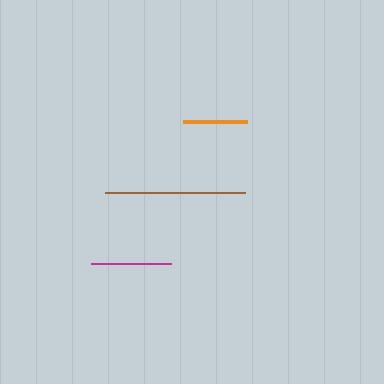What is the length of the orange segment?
The orange segment is approximately 64 pixels long.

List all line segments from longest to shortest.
From longest to shortest: brown, magenta, orange.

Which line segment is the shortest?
The orange line is the shortest at approximately 64 pixels.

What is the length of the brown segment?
The brown segment is approximately 140 pixels long.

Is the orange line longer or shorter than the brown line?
The brown line is longer than the orange line.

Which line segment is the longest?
The brown line is the longest at approximately 140 pixels.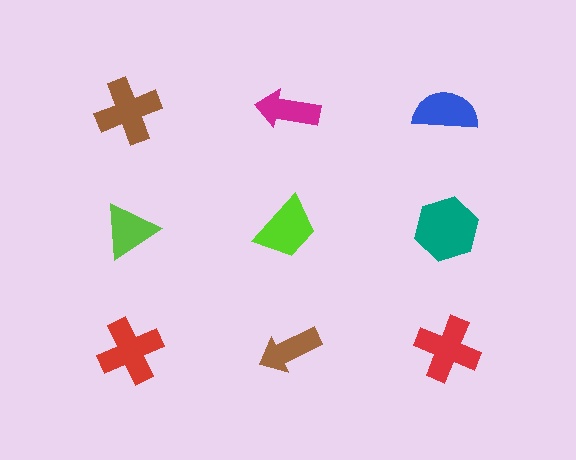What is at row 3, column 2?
A brown arrow.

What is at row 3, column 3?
A red cross.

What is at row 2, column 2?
A lime trapezoid.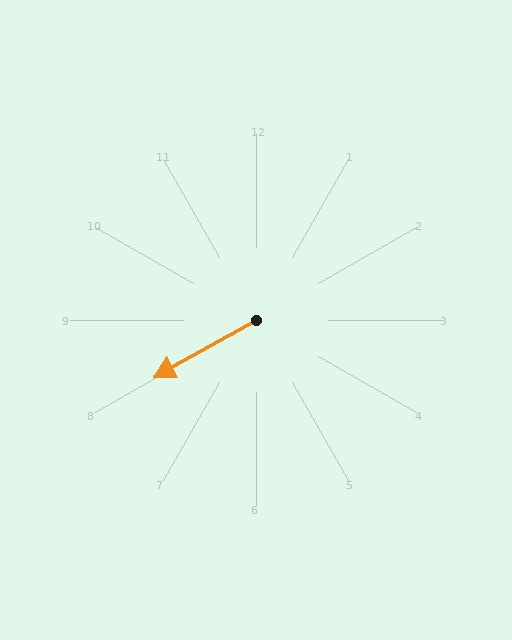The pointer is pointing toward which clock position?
Roughly 8 o'clock.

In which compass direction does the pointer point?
Southwest.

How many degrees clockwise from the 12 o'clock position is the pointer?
Approximately 241 degrees.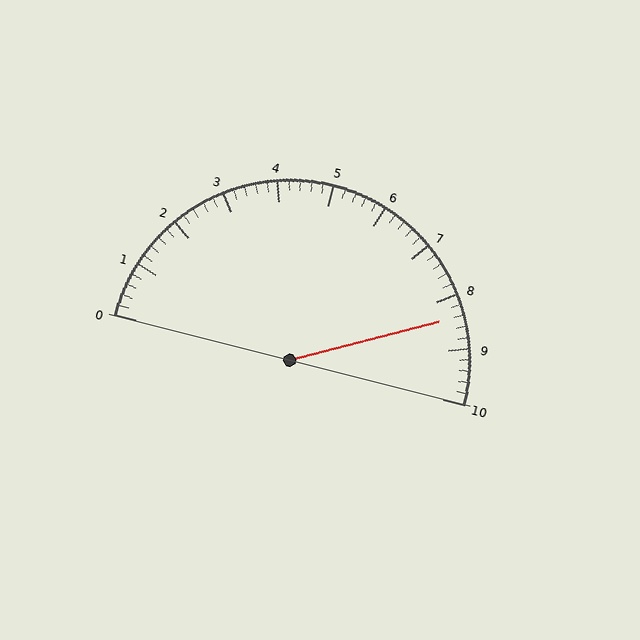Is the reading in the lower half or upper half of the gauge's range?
The reading is in the upper half of the range (0 to 10).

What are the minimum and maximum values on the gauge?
The gauge ranges from 0 to 10.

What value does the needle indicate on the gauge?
The needle indicates approximately 8.4.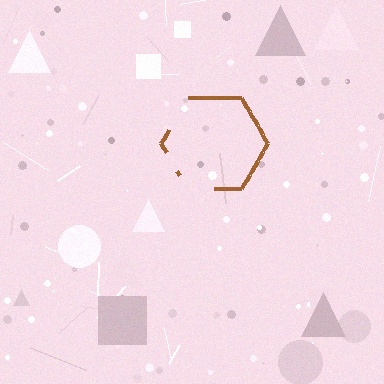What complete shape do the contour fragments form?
The contour fragments form a hexagon.